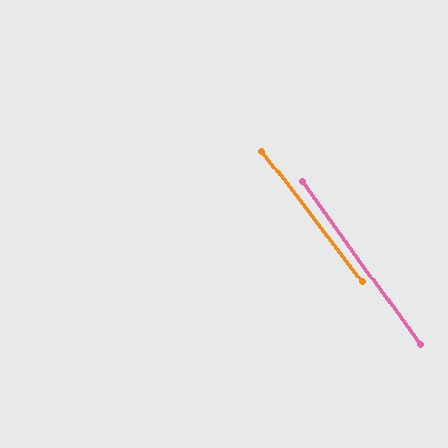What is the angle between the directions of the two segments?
Approximately 2 degrees.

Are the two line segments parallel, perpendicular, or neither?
Parallel — their directions differ by only 1.6°.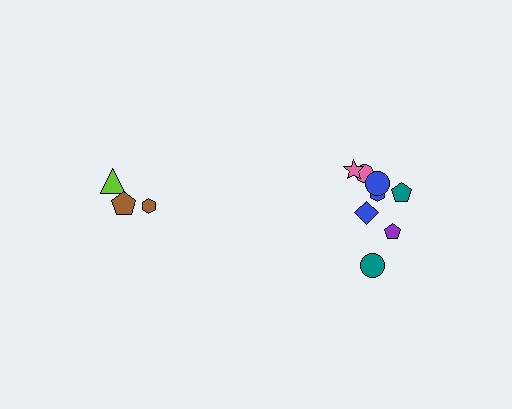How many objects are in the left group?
There are 3 objects.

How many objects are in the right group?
There are 8 objects.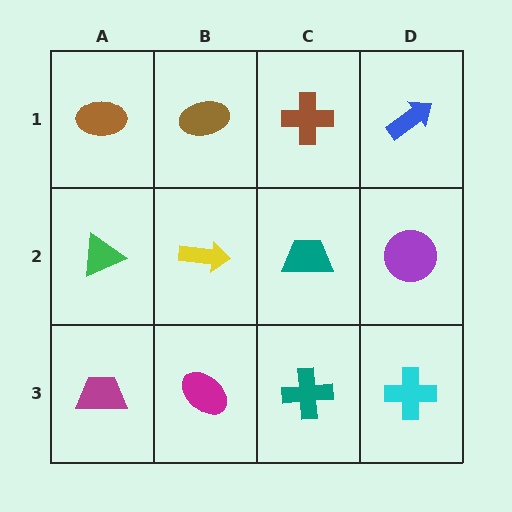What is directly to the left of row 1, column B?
A brown ellipse.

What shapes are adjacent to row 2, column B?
A brown ellipse (row 1, column B), a magenta ellipse (row 3, column B), a green triangle (row 2, column A), a teal trapezoid (row 2, column C).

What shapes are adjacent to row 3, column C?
A teal trapezoid (row 2, column C), a magenta ellipse (row 3, column B), a cyan cross (row 3, column D).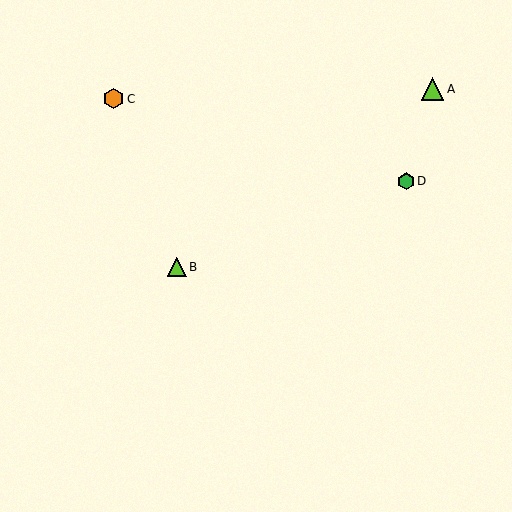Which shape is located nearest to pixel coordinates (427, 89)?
The lime triangle (labeled A) at (432, 89) is nearest to that location.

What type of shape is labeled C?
Shape C is an orange hexagon.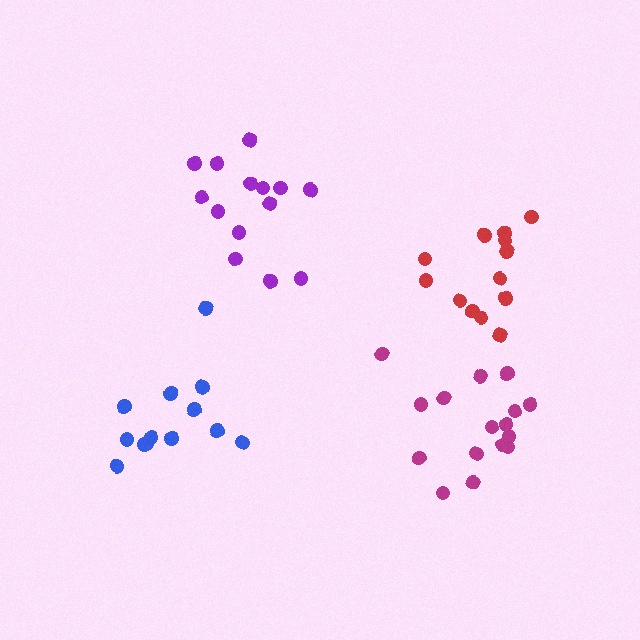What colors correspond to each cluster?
The clusters are colored: blue, red, magenta, purple.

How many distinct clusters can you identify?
There are 4 distinct clusters.